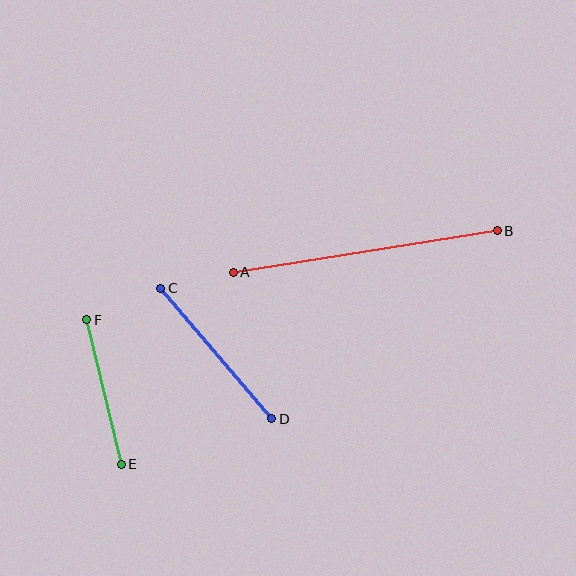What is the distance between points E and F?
The distance is approximately 149 pixels.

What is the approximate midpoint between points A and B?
The midpoint is at approximately (365, 252) pixels.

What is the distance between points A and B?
The distance is approximately 267 pixels.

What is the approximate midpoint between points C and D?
The midpoint is at approximately (216, 353) pixels.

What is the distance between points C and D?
The distance is approximately 171 pixels.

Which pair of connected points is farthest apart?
Points A and B are farthest apart.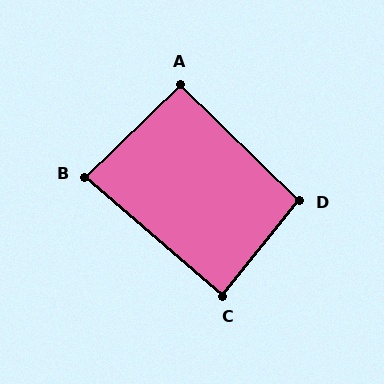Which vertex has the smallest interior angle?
B, at approximately 85 degrees.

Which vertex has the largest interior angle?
D, at approximately 95 degrees.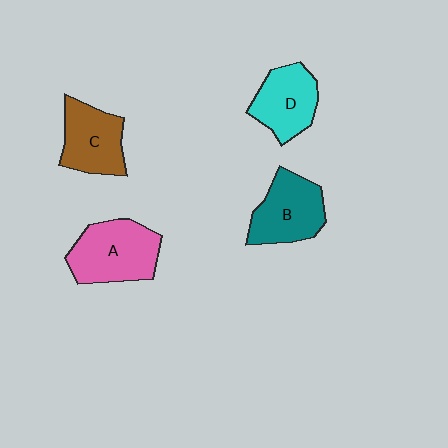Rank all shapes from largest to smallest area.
From largest to smallest: A (pink), B (teal), C (brown), D (cyan).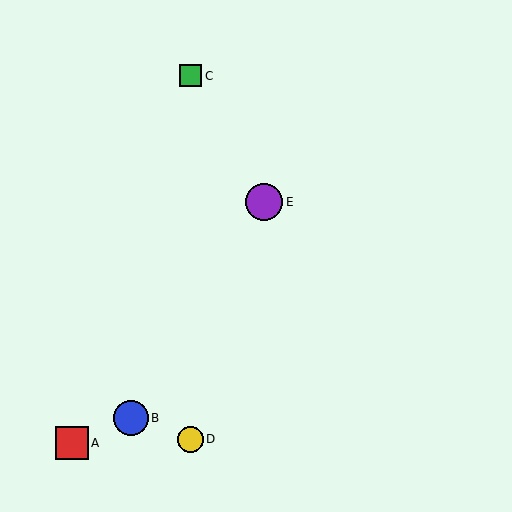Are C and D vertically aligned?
Yes, both are at x≈191.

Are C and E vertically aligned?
No, C is at x≈191 and E is at x≈264.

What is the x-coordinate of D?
Object D is at x≈191.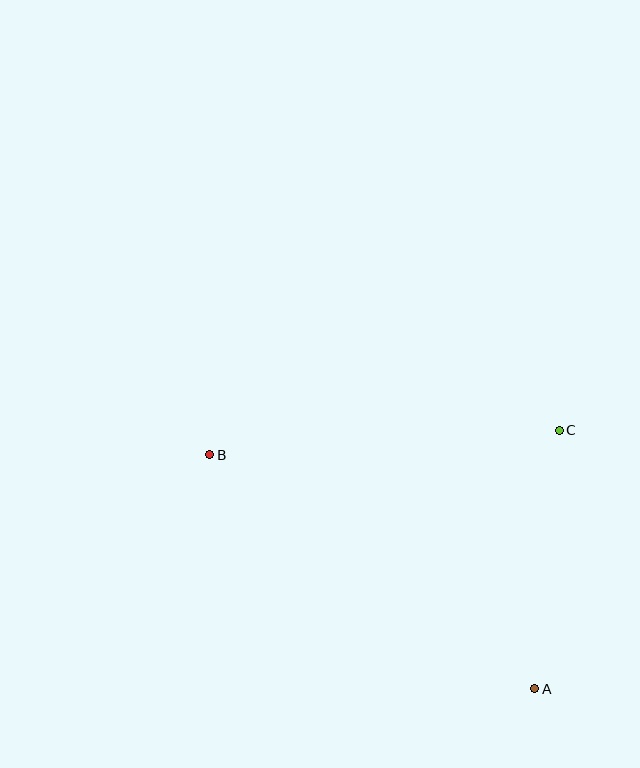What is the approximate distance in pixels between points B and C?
The distance between B and C is approximately 350 pixels.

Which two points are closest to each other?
Points A and C are closest to each other.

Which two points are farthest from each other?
Points A and B are farthest from each other.